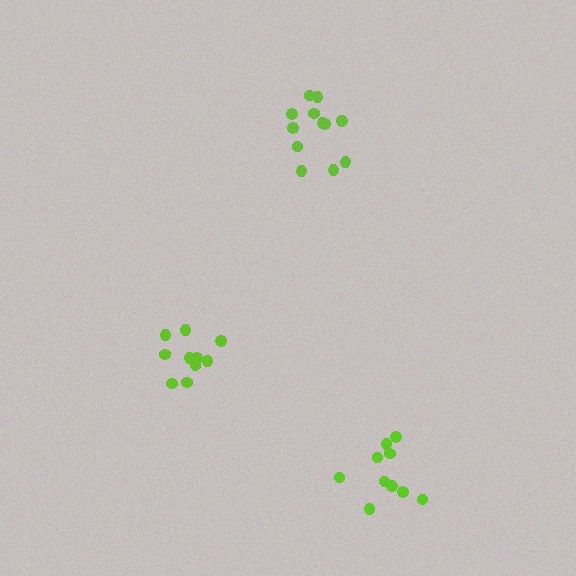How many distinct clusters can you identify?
There are 3 distinct clusters.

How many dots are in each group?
Group 1: 10 dots, Group 2: 10 dots, Group 3: 12 dots (32 total).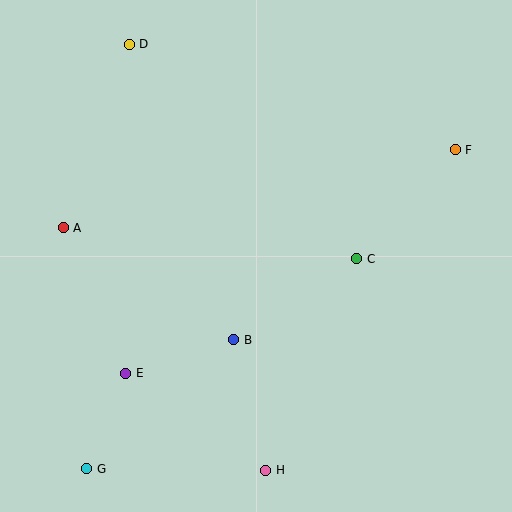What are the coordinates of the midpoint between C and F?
The midpoint between C and F is at (406, 204).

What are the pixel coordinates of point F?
Point F is at (455, 150).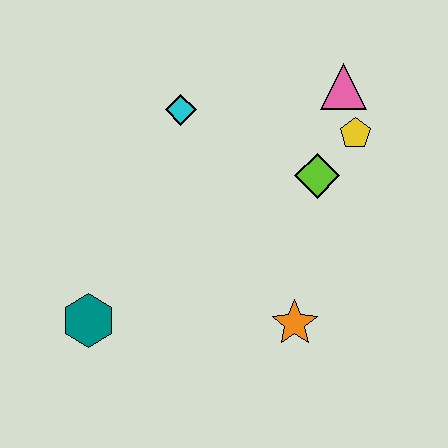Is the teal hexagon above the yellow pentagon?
No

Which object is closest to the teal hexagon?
The orange star is closest to the teal hexagon.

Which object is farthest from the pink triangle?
The teal hexagon is farthest from the pink triangle.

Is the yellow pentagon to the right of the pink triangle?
Yes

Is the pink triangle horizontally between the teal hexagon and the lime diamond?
No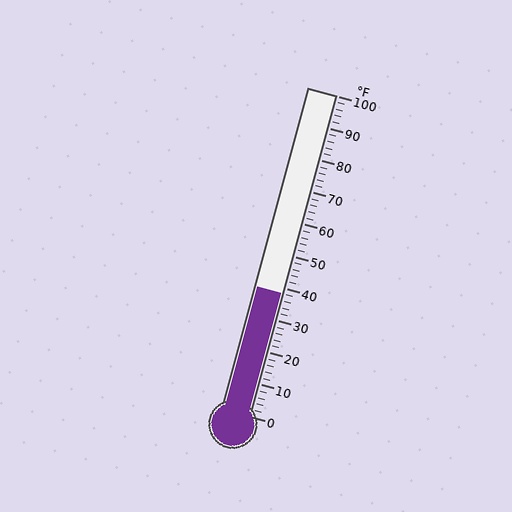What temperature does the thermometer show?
The thermometer shows approximately 38°F.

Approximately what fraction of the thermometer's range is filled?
The thermometer is filled to approximately 40% of its range.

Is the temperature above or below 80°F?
The temperature is below 80°F.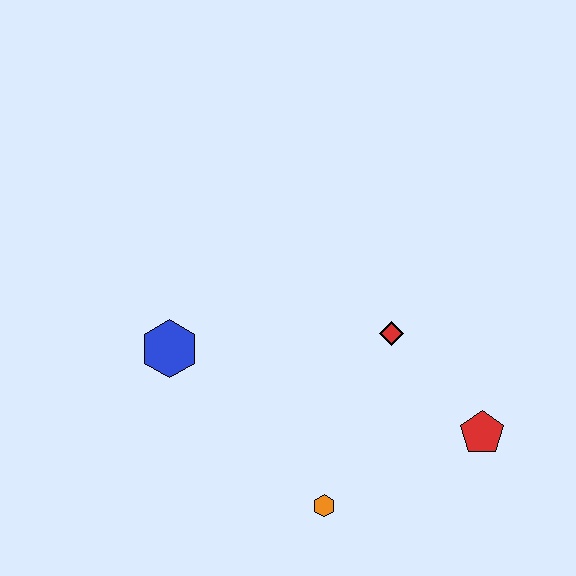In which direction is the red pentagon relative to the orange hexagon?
The red pentagon is to the right of the orange hexagon.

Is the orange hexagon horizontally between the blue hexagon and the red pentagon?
Yes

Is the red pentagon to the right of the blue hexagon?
Yes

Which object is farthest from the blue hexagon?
The red pentagon is farthest from the blue hexagon.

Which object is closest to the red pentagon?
The red diamond is closest to the red pentagon.